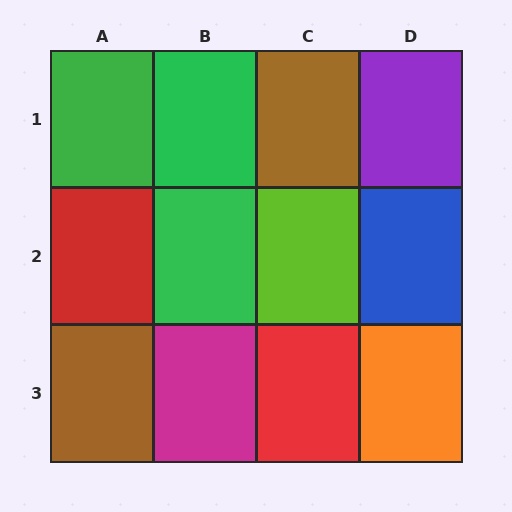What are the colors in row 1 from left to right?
Green, green, brown, purple.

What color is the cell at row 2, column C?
Lime.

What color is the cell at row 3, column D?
Orange.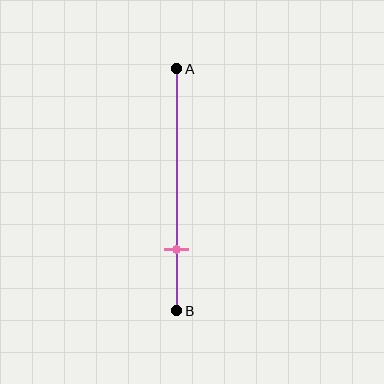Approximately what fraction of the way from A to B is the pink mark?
The pink mark is approximately 75% of the way from A to B.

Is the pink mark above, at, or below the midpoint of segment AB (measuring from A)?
The pink mark is below the midpoint of segment AB.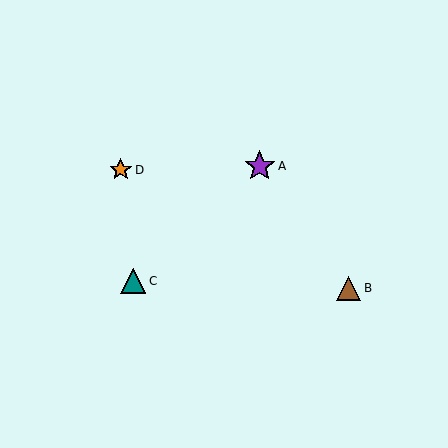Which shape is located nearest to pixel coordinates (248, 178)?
The purple star (labeled A) at (260, 166) is nearest to that location.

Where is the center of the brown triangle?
The center of the brown triangle is at (348, 288).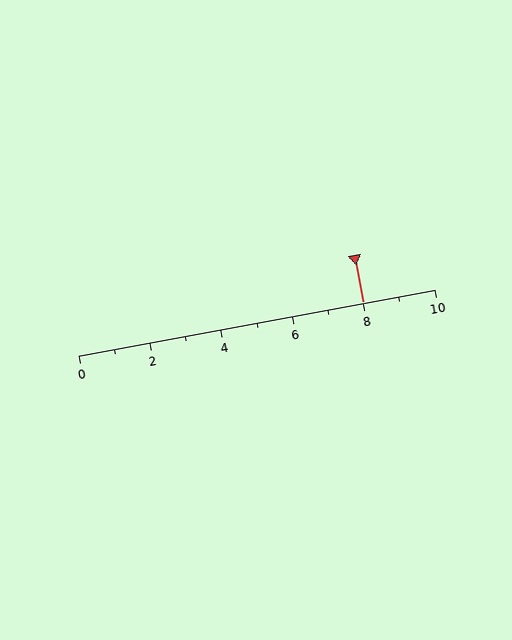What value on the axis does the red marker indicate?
The marker indicates approximately 8.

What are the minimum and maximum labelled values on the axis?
The axis runs from 0 to 10.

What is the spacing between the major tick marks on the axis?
The major ticks are spaced 2 apart.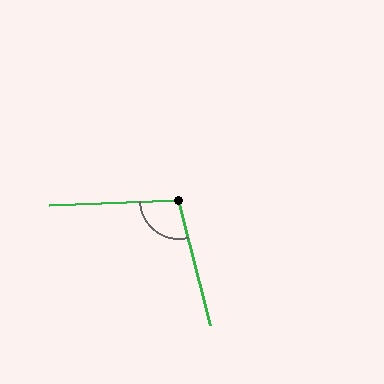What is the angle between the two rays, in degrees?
Approximately 102 degrees.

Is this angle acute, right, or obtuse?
It is obtuse.